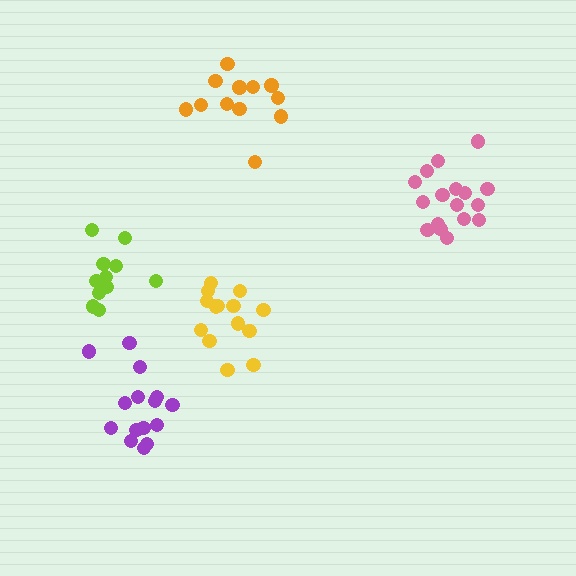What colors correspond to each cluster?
The clusters are colored: orange, lime, purple, pink, yellow.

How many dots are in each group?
Group 1: 12 dots, Group 2: 11 dots, Group 3: 15 dots, Group 4: 17 dots, Group 5: 14 dots (69 total).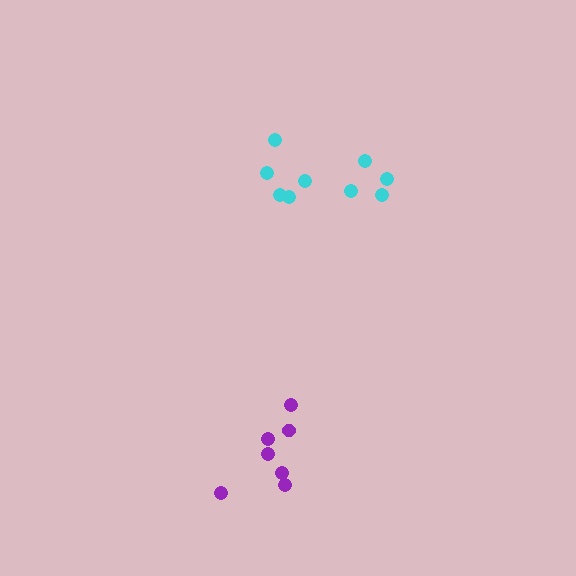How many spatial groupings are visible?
There are 2 spatial groupings.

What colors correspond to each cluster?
The clusters are colored: cyan, purple.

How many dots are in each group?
Group 1: 9 dots, Group 2: 7 dots (16 total).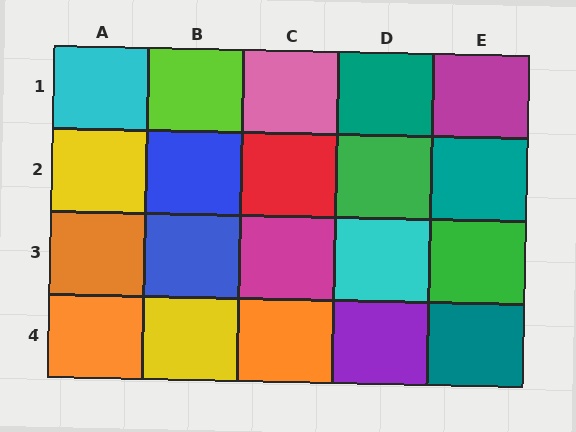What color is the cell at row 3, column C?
Magenta.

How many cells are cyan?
2 cells are cyan.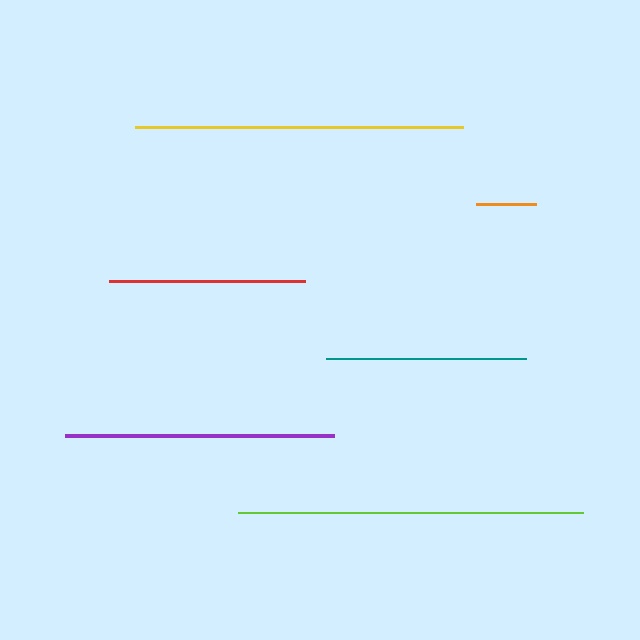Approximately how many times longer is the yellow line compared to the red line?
The yellow line is approximately 1.7 times the length of the red line.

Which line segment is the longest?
The lime line is the longest at approximately 344 pixels.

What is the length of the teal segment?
The teal segment is approximately 200 pixels long.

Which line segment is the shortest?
The orange line is the shortest at approximately 60 pixels.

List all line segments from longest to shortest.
From longest to shortest: lime, yellow, purple, teal, red, orange.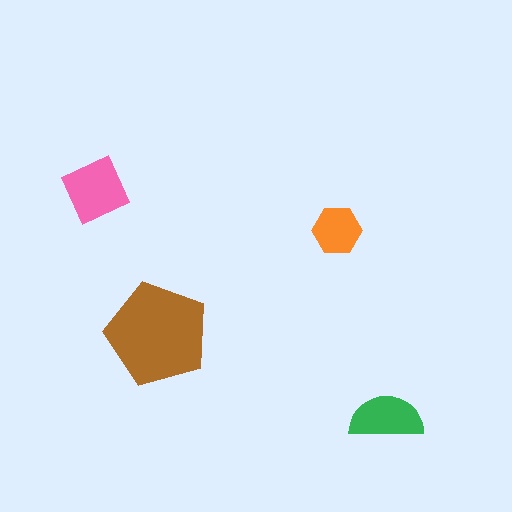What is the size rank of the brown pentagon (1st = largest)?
1st.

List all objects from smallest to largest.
The orange hexagon, the green semicircle, the pink diamond, the brown pentagon.